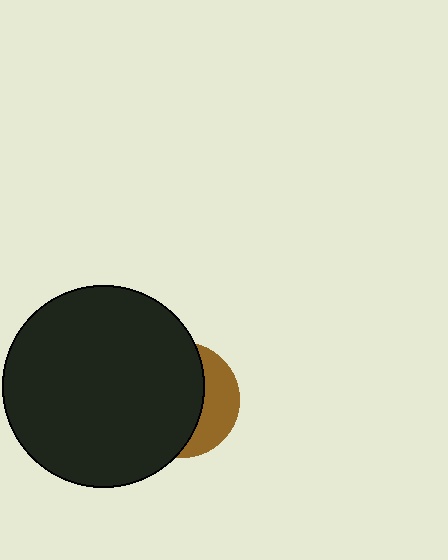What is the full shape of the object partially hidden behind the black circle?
The partially hidden object is a brown circle.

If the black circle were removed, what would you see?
You would see the complete brown circle.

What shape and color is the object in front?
The object in front is a black circle.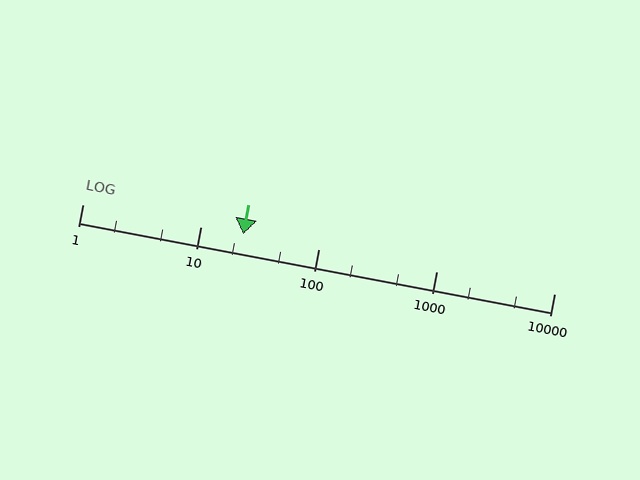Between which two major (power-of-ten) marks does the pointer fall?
The pointer is between 10 and 100.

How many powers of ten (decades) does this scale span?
The scale spans 4 decades, from 1 to 10000.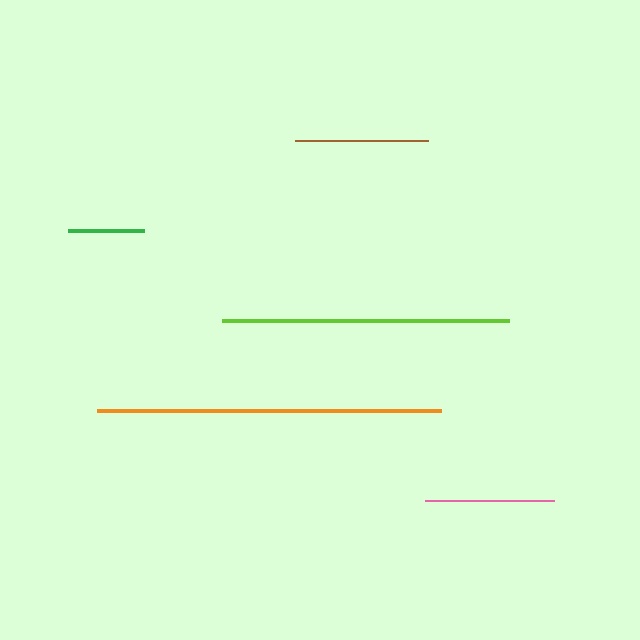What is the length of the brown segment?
The brown segment is approximately 133 pixels long.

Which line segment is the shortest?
The green line is the shortest at approximately 76 pixels.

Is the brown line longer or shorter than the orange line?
The orange line is longer than the brown line.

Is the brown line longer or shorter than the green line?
The brown line is longer than the green line.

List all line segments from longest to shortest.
From longest to shortest: orange, lime, brown, pink, green.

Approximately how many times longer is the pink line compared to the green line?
The pink line is approximately 1.7 times the length of the green line.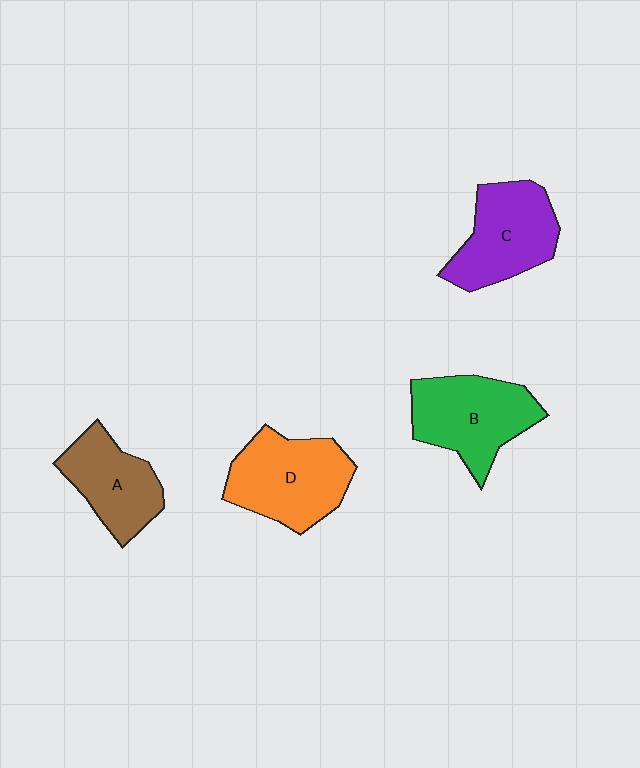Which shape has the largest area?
Shape D (orange).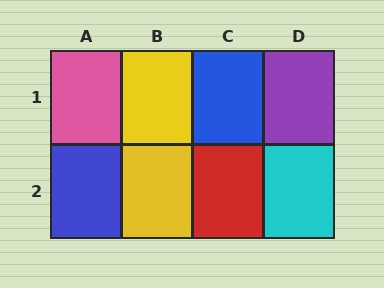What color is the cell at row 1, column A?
Pink.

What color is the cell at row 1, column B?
Yellow.